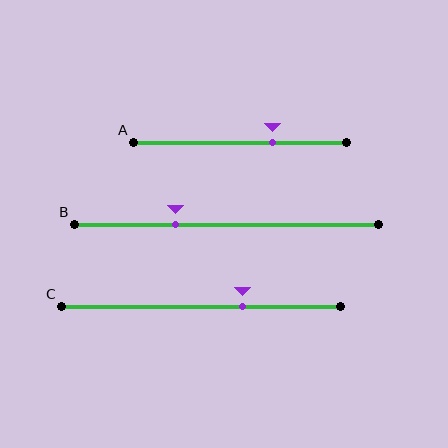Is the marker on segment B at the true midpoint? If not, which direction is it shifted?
No, the marker on segment B is shifted to the left by about 17% of the segment length.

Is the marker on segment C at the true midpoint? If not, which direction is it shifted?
No, the marker on segment C is shifted to the right by about 15% of the segment length.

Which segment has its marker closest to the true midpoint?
Segment C has its marker closest to the true midpoint.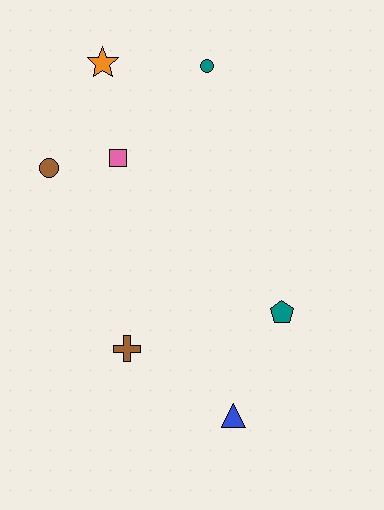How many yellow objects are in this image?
There are no yellow objects.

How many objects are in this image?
There are 7 objects.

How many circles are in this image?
There are 2 circles.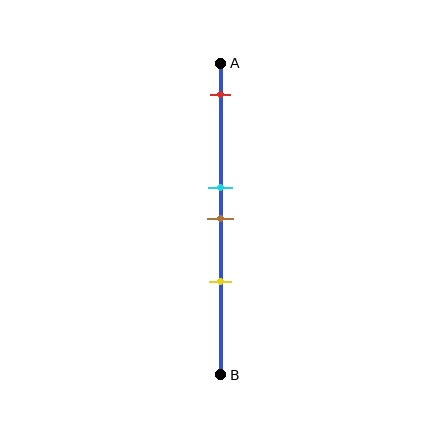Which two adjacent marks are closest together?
The cyan and brown marks are the closest adjacent pair.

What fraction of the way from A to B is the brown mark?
The brown mark is approximately 50% (0.5) of the way from A to B.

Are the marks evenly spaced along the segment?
No, the marks are not evenly spaced.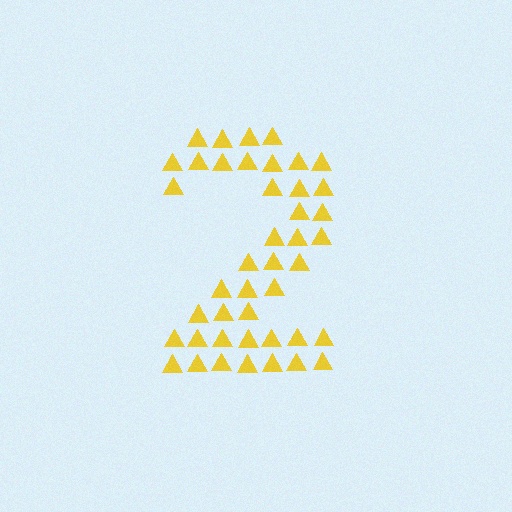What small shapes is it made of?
It is made of small triangles.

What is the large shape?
The large shape is the digit 2.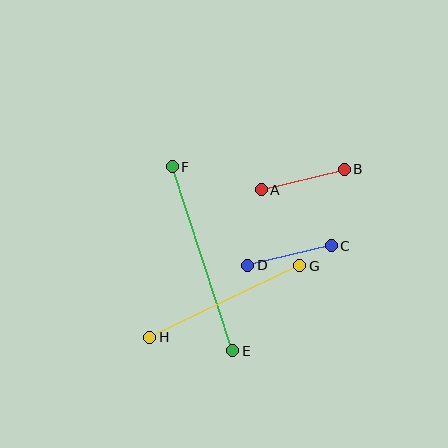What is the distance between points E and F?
The distance is approximately 194 pixels.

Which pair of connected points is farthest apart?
Points E and F are farthest apart.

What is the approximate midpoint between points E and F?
The midpoint is at approximately (203, 259) pixels.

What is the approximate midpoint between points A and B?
The midpoint is at approximately (303, 180) pixels.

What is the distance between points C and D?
The distance is approximately 85 pixels.